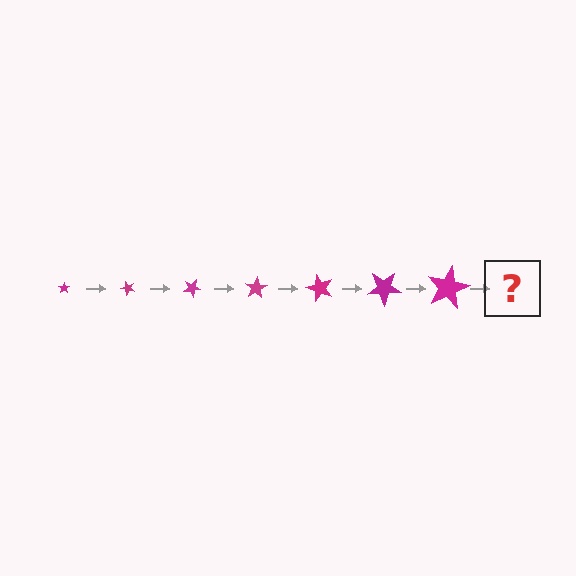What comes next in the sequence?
The next element should be a star, larger than the previous one and rotated 350 degrees from the start.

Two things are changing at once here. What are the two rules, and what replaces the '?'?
The two rules are that the star grows larger each step and it rotates 50 degrees each step. The '?' should be a star, larger than the previous one and rotated 350 degrees from the start.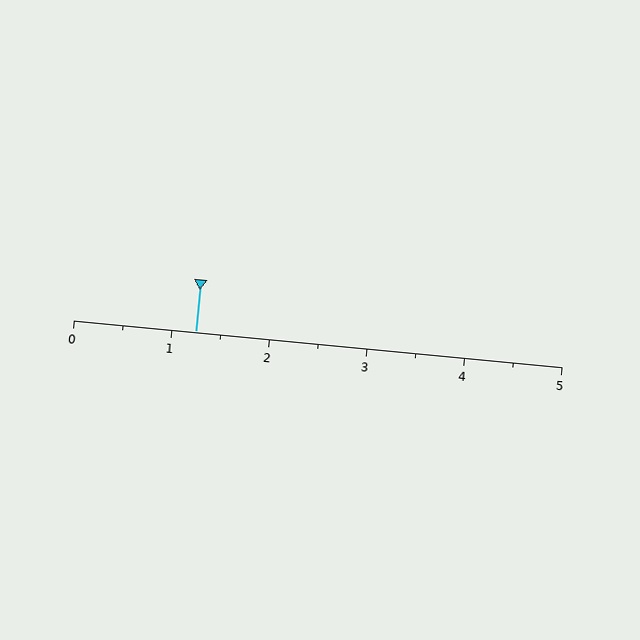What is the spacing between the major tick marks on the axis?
The major ticks are spaced 1 apart.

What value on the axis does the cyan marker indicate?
The marker indicates approximately 1.2.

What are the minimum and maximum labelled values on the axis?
The axis runs from 0 to 5.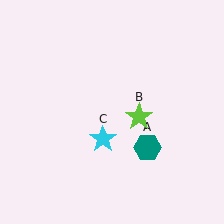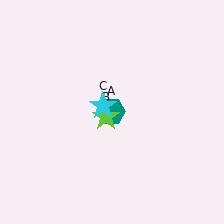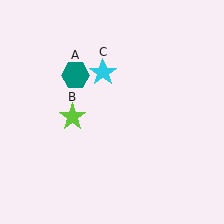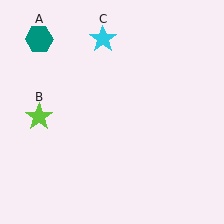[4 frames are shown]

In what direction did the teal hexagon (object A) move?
The teal hexagon (object A) moved up and to the left.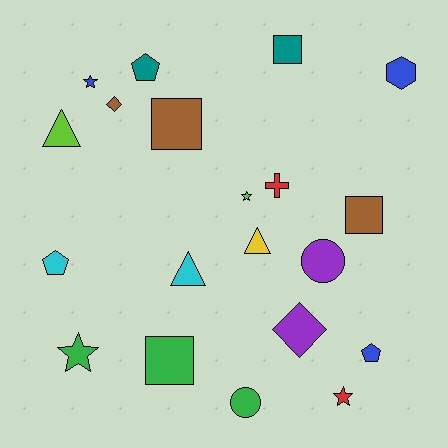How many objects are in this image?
There are 20 objects.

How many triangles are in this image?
There are 3 triangles.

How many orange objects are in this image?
There are no orange objects.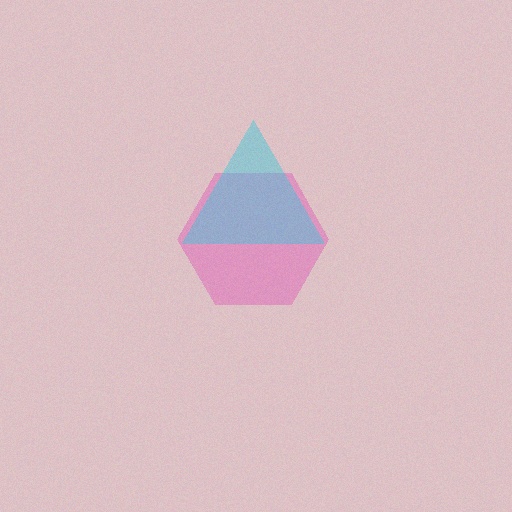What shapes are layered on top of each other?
The layered shapes are: a pink hexagon, a cyan triangle.